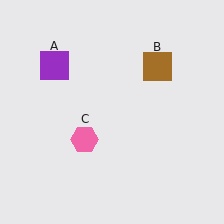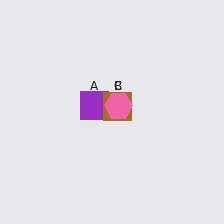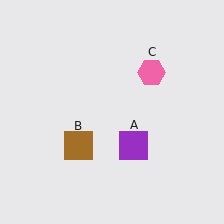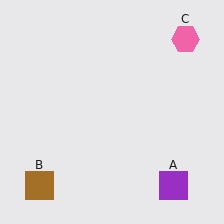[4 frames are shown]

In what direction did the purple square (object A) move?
The purple square (object A) moved down and to the right.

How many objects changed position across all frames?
3 objects changed position: purple square (object A), brown square (object B), pink hexagon (object C).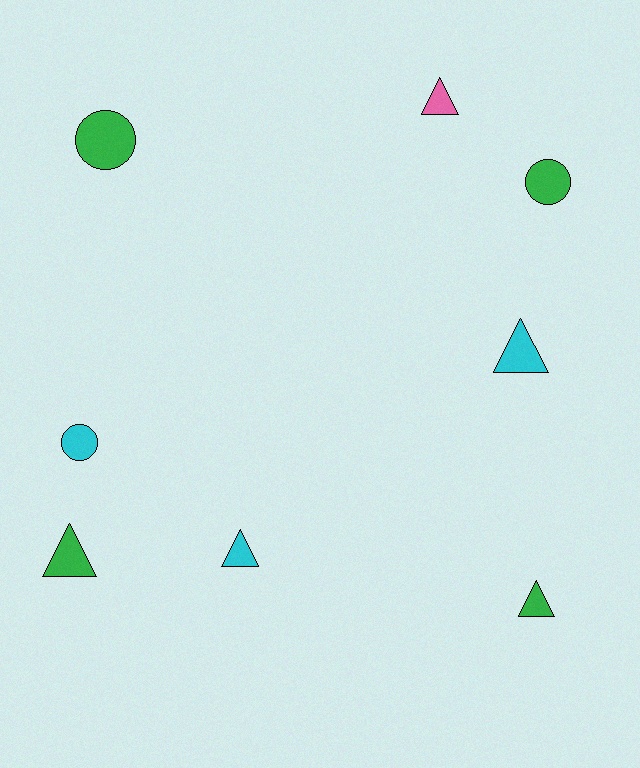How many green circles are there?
There are 2 green circles.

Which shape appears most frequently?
Triangle, with 5 objects.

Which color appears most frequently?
Green, with 4 objects.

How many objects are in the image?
There are 8 objects.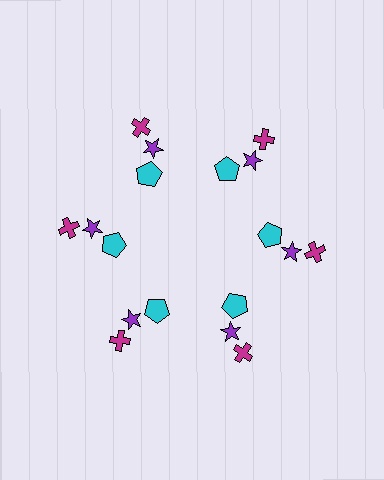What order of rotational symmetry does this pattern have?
This pattern has 6-fold rotational symmetry.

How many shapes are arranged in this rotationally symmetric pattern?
There are 18 shapes, arranged in 6 groups of 3.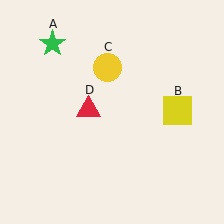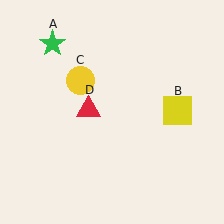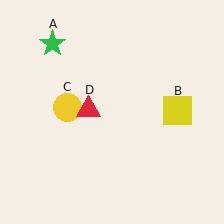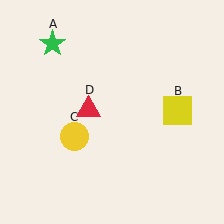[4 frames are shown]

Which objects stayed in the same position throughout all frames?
Green star (object A) and yellow square (object B) and red triangle (object D) remained stationary.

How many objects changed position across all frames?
1 object changed position: yellow circle (object C).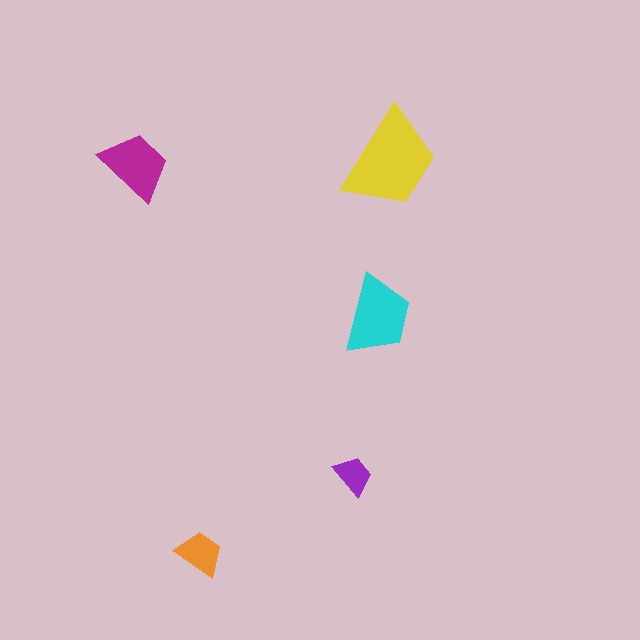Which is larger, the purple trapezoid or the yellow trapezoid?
The yellow one.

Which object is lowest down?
The orange trapezoid is bottommost.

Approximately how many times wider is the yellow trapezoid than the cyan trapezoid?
About 1.5 times wider.